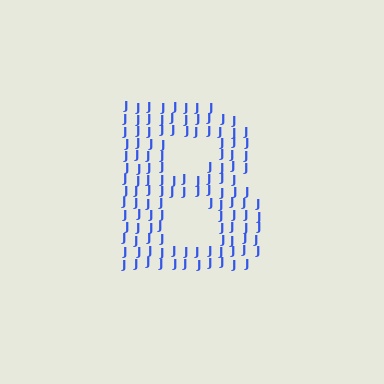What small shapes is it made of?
It is made of small letter J's.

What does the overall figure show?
The overall figure shows the letter B.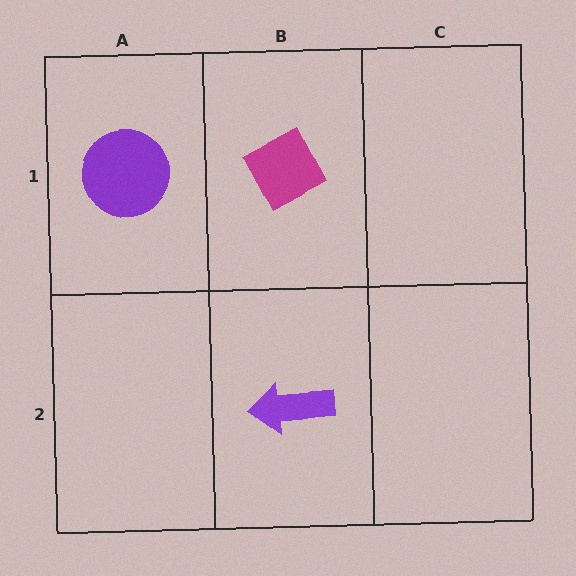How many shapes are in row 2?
1 shape.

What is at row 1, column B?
A magenta diamond.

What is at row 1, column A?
A purple circle.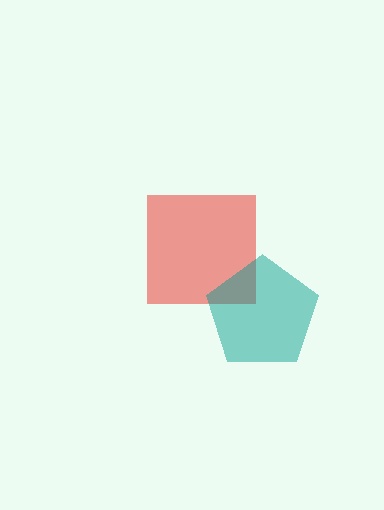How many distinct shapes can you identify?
There are 2 distinct shapes: a red square, a teal pentagon.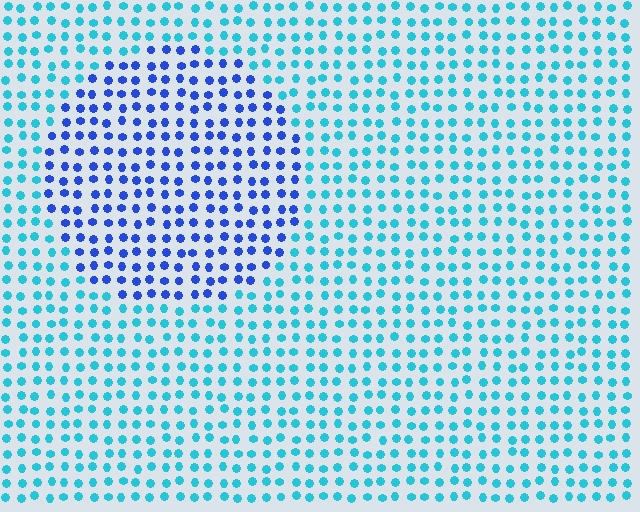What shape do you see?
I see a circle.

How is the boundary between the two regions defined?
The boundary is defined purely by a slight shift in hue (about 43 degrees). Spacing, size, and orientation are identical on both sides.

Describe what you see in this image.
The image is filled with small cyan elements in a uniform arrangement. A circle-shaped region is visible where the elements are tinted to a slightly different hue, forming a subtle color boundary.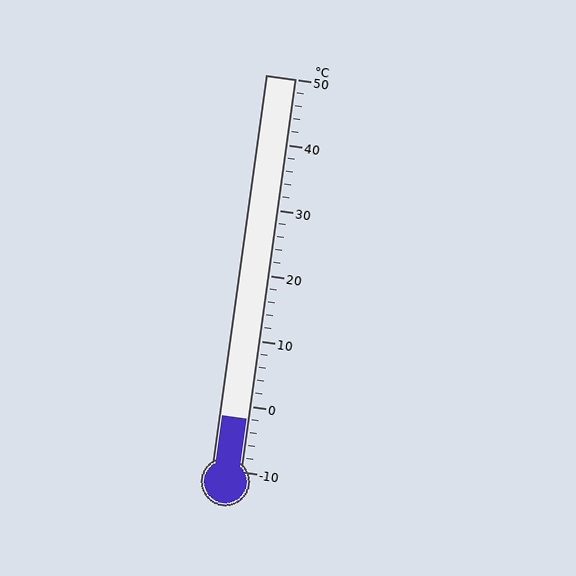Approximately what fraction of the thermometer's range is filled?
The thermometer is filled to approximately 15% of its range.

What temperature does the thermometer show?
The thermometer shows approximately -2°C.